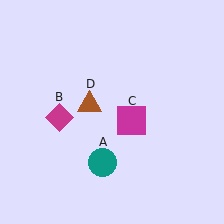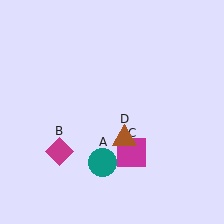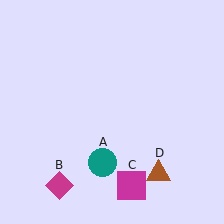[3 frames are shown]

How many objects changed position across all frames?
3 objects changed position: magenta diamond (object B), magenta square (object C), brown triangle (object D).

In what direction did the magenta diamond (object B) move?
The magenta diamond (object B) moved down.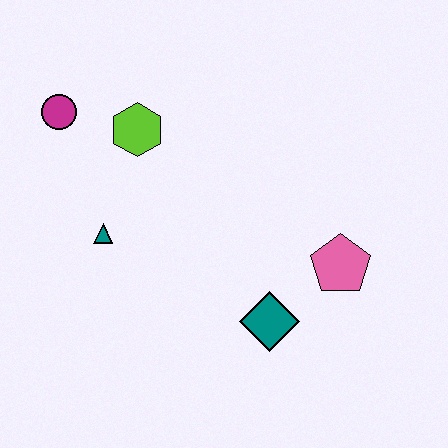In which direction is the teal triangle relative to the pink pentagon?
The teal triangle is to the left of the pink pentagon.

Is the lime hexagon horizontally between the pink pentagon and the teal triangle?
Yes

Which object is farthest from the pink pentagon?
The magenta circle is farthest from the pink pentagon.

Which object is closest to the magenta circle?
The lime hexagon is closest to the magenta circle.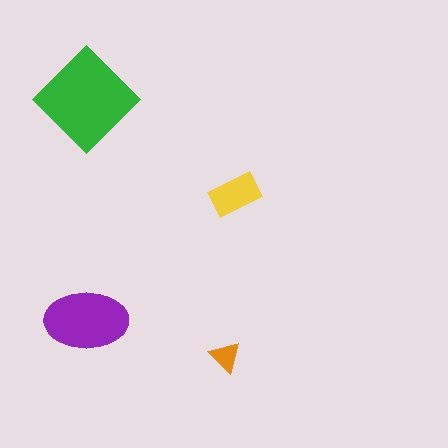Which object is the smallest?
The orange triangle.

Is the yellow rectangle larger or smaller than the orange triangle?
Larger.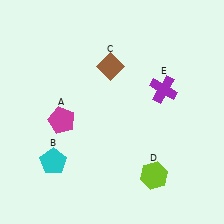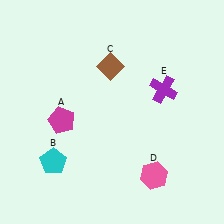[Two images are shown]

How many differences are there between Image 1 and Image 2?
There is 1 difference between the two images.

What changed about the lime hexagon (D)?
In Image 1, D is lime. In Image 2, it changed to pink.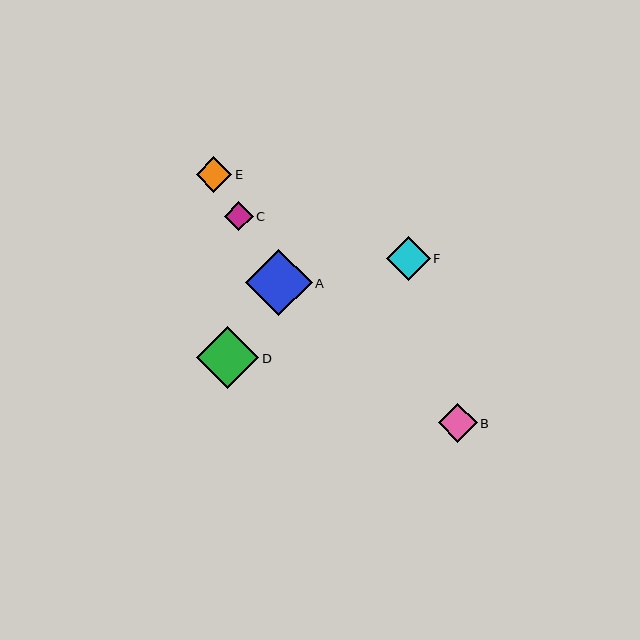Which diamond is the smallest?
Diamond C is the smallest with a size of approximately 29 pixels.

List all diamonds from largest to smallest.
From largest to smallest: A, D, F, B, E, C.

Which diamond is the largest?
Diamond A is the largest with a size of approximately 66 pixels.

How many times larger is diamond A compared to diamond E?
Diamond A is approximately 1.9 times the size of diamond E.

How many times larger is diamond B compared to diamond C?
Diamond B is approximately 1.4 times the size of diamond C.